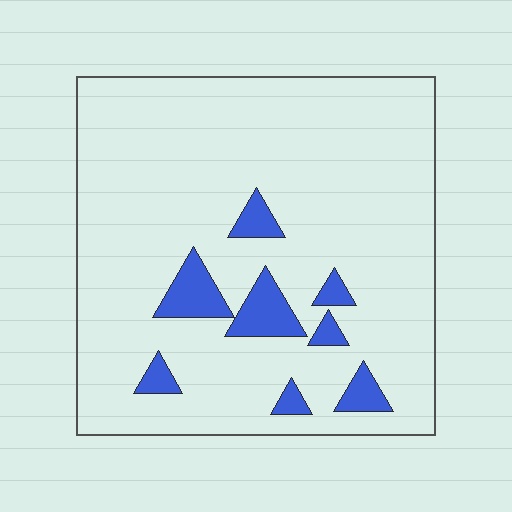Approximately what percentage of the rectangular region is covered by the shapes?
Approximately 10%.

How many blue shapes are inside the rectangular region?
8.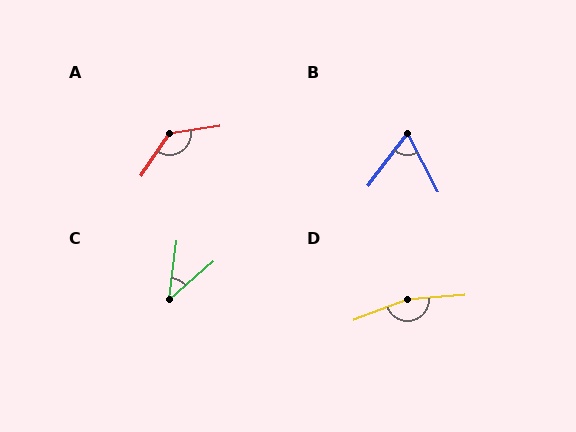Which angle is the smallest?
C, at approximately 42 degrees.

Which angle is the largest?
D, at approximately 164 degrees.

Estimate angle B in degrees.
Approximately 65 degrees.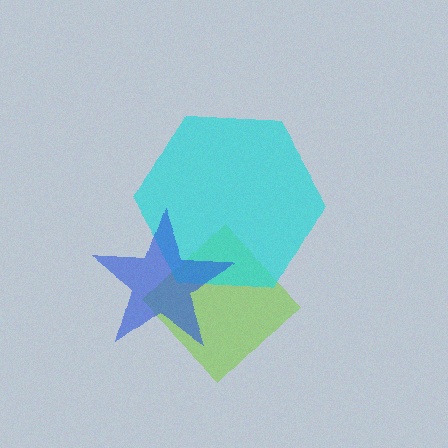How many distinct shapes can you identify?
There are 3 distinct shapes: a lime diamond, a cyan hexagon, a blue star.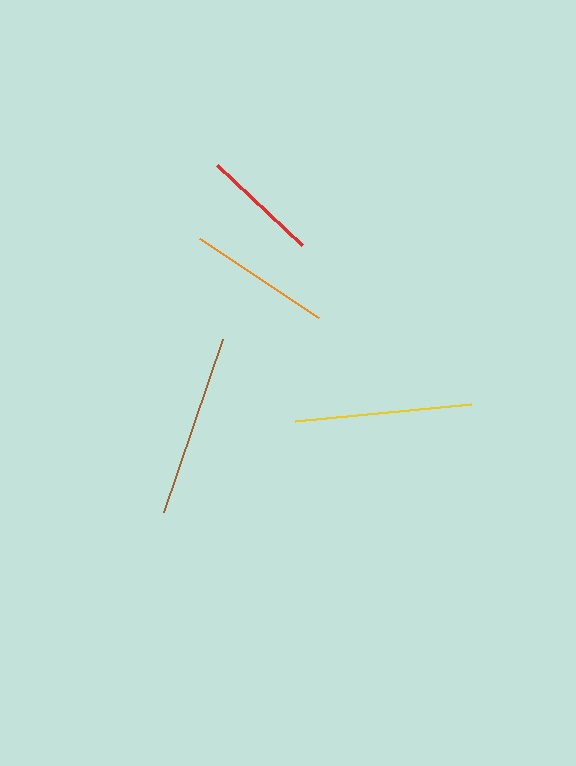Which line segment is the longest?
The brown line is the longest at approximately 182 pixels.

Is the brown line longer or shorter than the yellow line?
The brown line is longer than the yellow line.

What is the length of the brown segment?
The brown segment is approximately 182 pixels long.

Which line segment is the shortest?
The red line is the shortest at approximately 117 pixels.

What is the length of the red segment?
The red segment is approximately 117 pixels long.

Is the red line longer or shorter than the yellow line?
The yellow line is longer than the red line.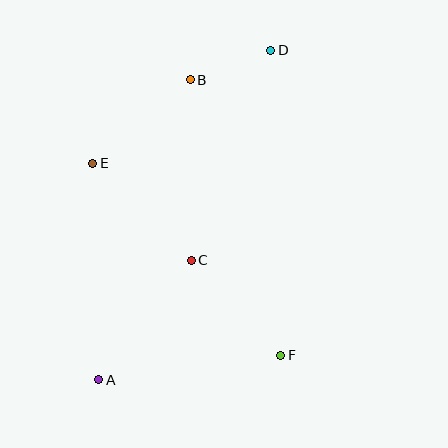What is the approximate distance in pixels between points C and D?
The distance between C and D is approximately 225 pixels.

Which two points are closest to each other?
Points B and D are closest to each other.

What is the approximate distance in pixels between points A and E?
The distance between A and E is approximately 217 pixels.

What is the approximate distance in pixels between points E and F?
The distance between E and F is approximately 269 pixels.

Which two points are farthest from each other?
Points A and D are farthest from each other.